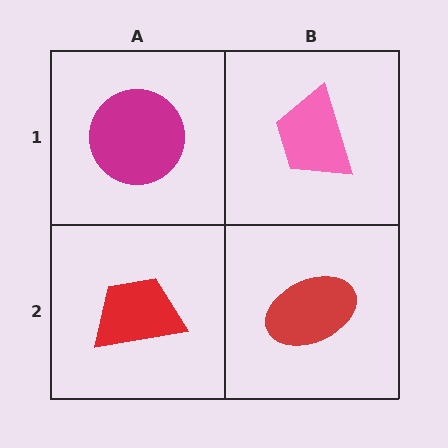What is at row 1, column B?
A pink trapezoid.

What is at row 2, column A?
A red trapezoid.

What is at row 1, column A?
A magenta circle.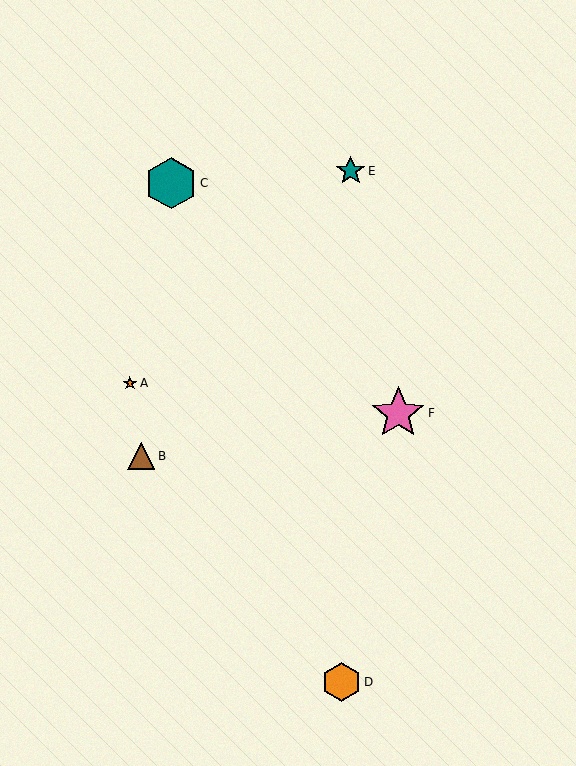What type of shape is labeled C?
Shape C is a teal hexagon.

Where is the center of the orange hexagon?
The center of the orange hexagon is at (341, 682).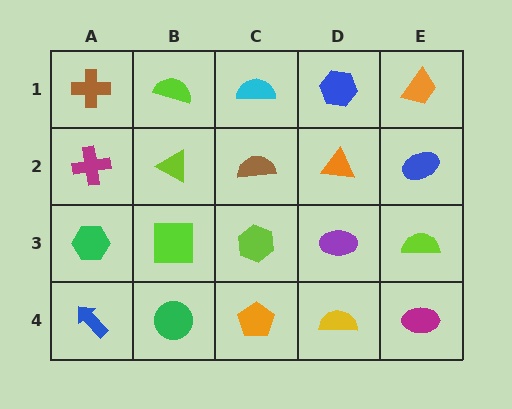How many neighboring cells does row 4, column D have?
3.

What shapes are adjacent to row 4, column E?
A lime semicircle (row 3, column E), a yellow semicircle (row 4, column D).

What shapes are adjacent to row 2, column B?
A lime semicircle (row 1, column B), a lime square (row 3, column B), a magenta cross (row 2, column A), a brown semicircle (row 2, column C).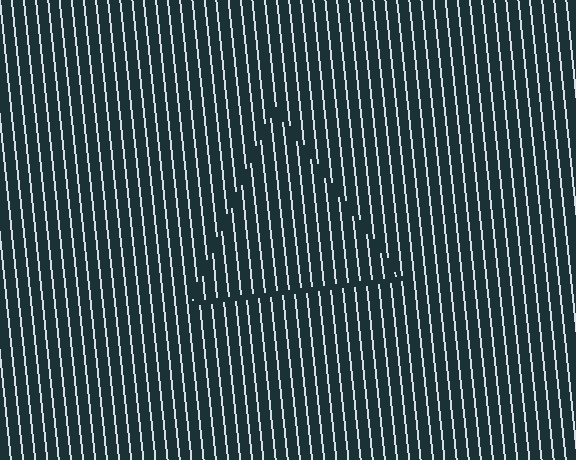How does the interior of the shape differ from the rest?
The interior of the shape contains the same grating, shifted by half a period — the contour is defined by the phase discontinuity where line-ends from the inner and outer gratings abut.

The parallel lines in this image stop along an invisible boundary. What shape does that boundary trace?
An illusory triangle. The interior of the shape contains the same grating, shifted by half a period — the contour is defined by the phase discontinuity where line-ends from the inner and outer gratings abut.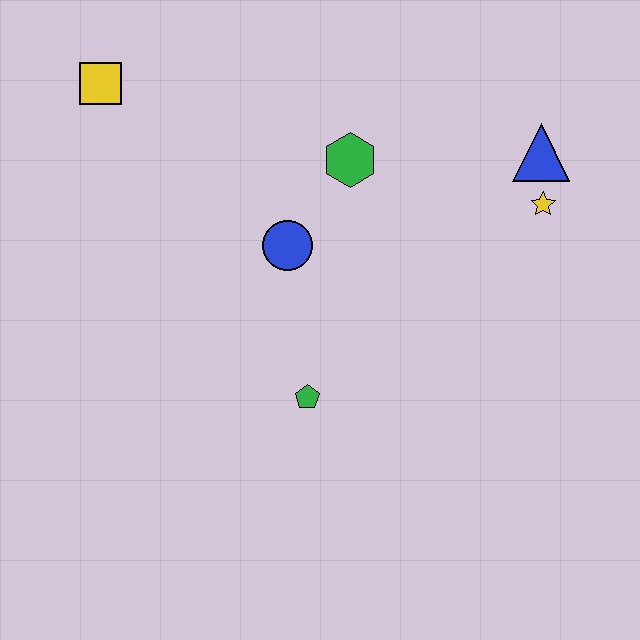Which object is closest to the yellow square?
The blue circle is closest to the yellow square.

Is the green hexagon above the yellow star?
Yes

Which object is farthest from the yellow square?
The yellow star is farthest from the yellow square.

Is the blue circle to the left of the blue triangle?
Yes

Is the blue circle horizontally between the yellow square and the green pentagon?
Yes